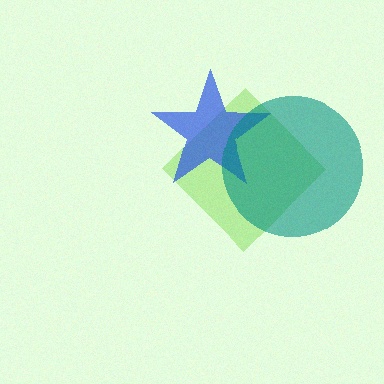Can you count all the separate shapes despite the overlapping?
Yes, there are 3 separate shapes.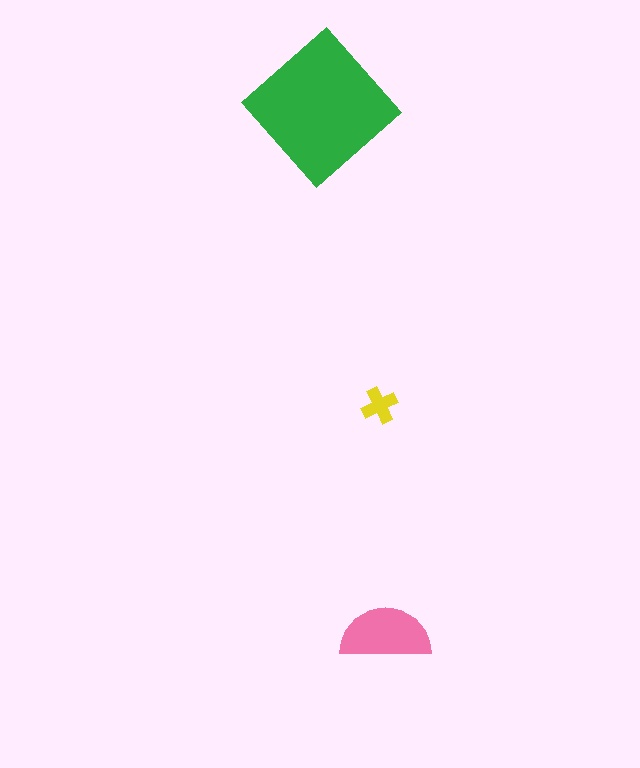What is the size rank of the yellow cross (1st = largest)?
3rd.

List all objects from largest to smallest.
The green diamond, the pink semicircle, the yellow cross.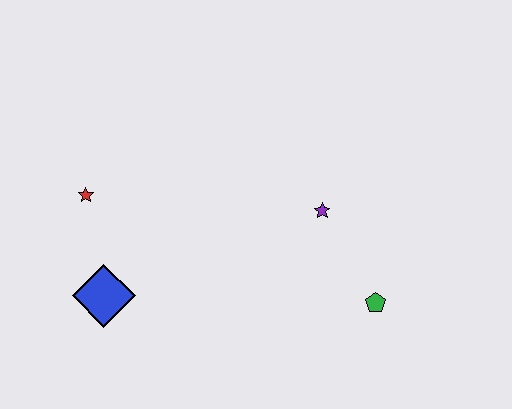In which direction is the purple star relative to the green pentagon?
The purple star is above the green pentagon.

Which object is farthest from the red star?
The green pentagon is farthest from the red star.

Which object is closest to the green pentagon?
The purple star is closest to the green pentagon.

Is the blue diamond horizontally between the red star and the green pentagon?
Yes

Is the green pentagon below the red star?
Yes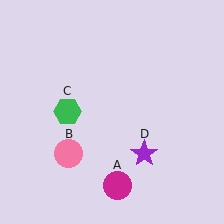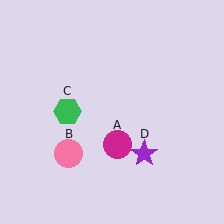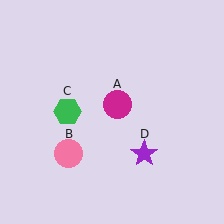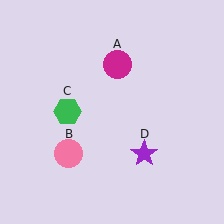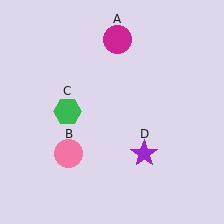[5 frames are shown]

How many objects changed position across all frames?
1 object changed position: magenta circle (object A).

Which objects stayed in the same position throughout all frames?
Pink circle (object B) and green hexagon (object C) and purple star (object D) remained stationary.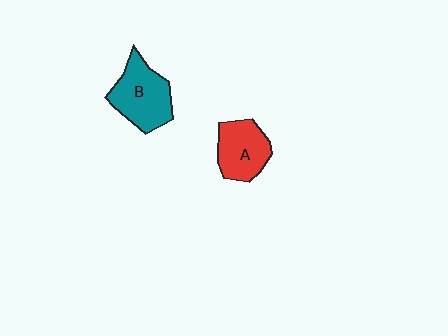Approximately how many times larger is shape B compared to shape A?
Approximately 1.2 times.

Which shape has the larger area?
Shape B (teal).